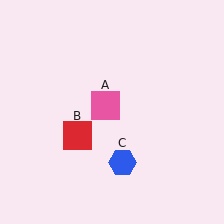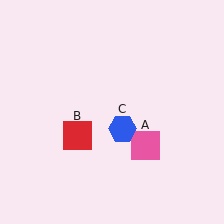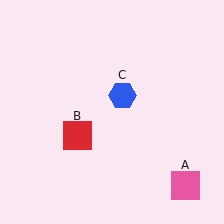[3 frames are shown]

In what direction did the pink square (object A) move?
The pink square (object A) moved down and to the right.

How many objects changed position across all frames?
2 objects changed position: pink square (object A), blue hexagon (object C).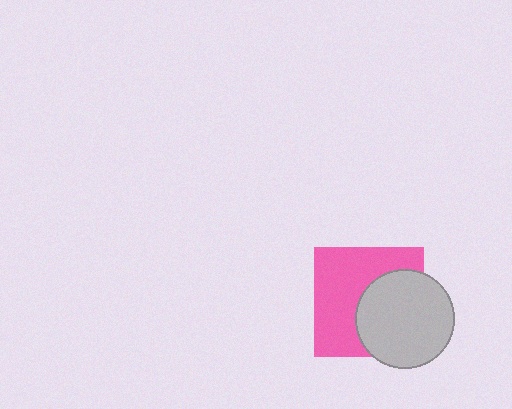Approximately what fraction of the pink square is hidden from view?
Roughly 44% of the pink square is hidden behind the light gray circle.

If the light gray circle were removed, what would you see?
You would see the complete pink square.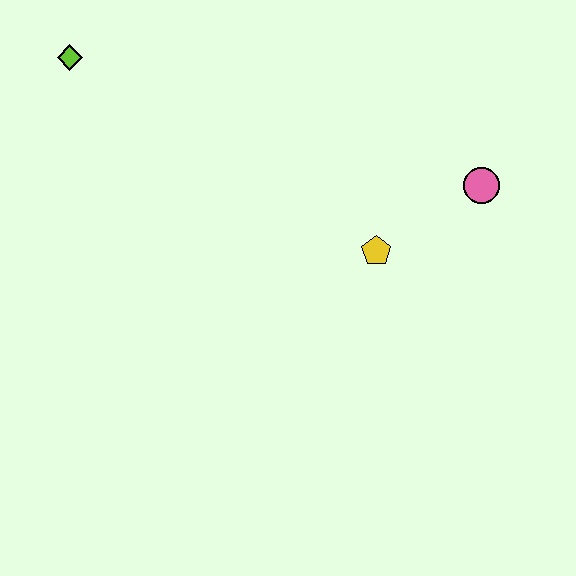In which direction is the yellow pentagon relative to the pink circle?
The yellow pentagon is to the left of the pink circle.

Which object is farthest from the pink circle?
The lime diamond is farthest from the pink circle.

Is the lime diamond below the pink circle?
No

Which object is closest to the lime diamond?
The yellow pentagon is closest to the lime diamond.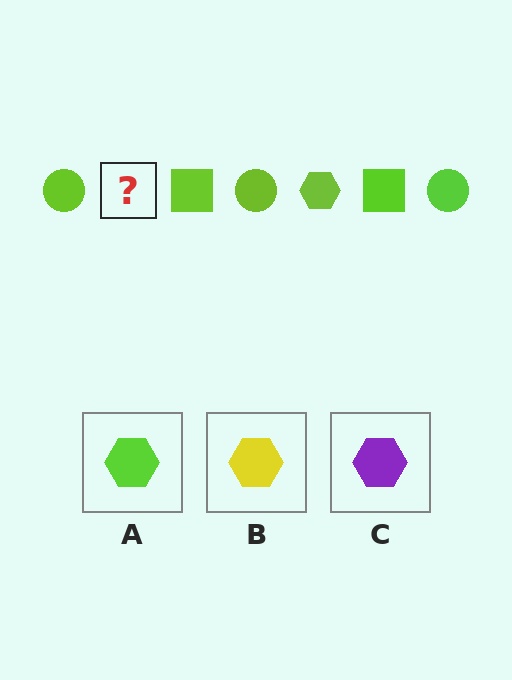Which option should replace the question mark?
Option A.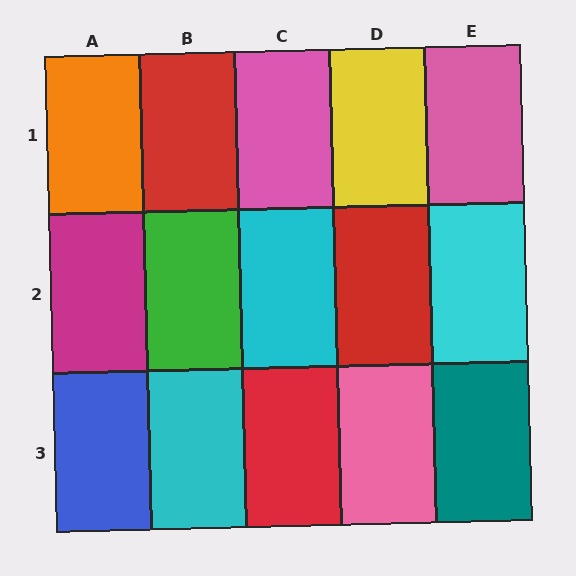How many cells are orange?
1 cell is orange.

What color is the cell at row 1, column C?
Pink.